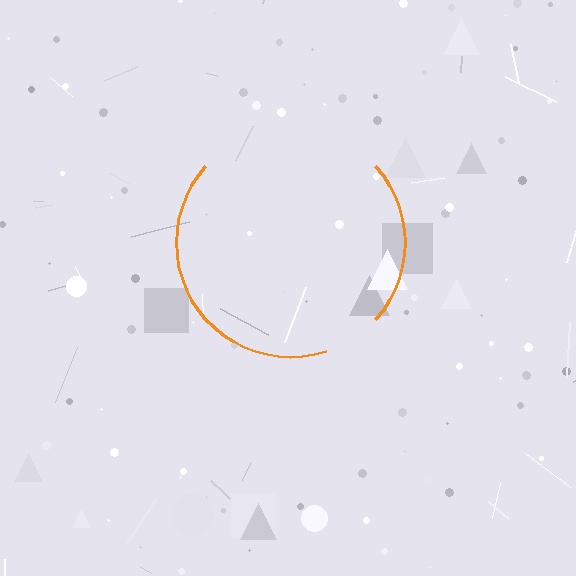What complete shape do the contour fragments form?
The contour fragments form a circle.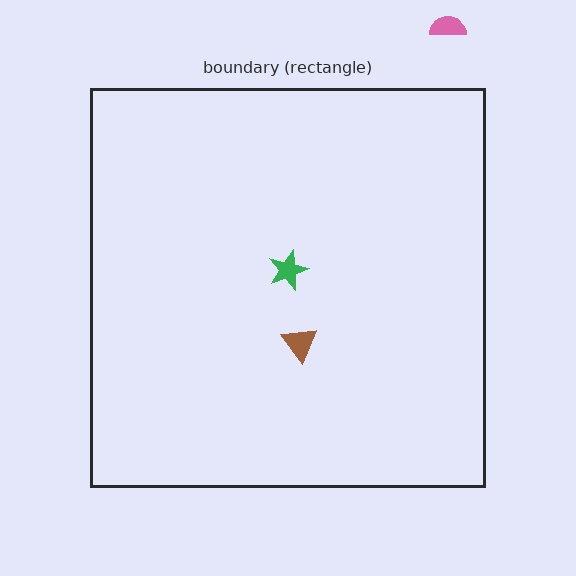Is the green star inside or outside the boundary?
Inside.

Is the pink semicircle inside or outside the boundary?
Outside.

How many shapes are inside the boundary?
2 inside, 1 outside.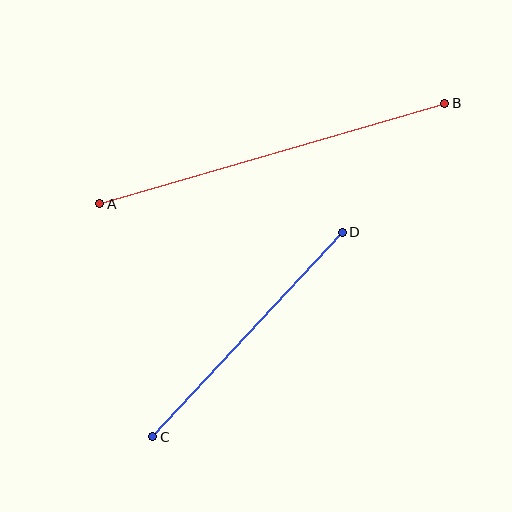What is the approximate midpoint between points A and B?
The midpoint is at approximately (272, 153) pixels.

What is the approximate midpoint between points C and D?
The midpoint is at approximately (247, 335) pixels.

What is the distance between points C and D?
The distance is approximately 278 pixels.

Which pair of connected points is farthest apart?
Points A and B are farthest apart.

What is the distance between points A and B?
The distance is approximately 360 pixels.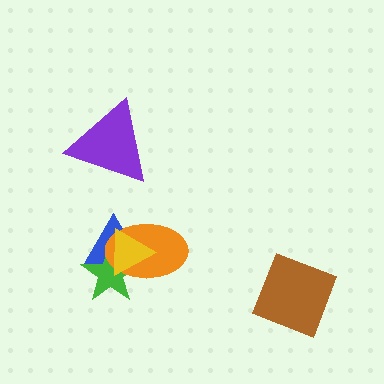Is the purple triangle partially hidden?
No, no other shape covers it.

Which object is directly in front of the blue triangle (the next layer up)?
The green star is directly in front of the blue triangle.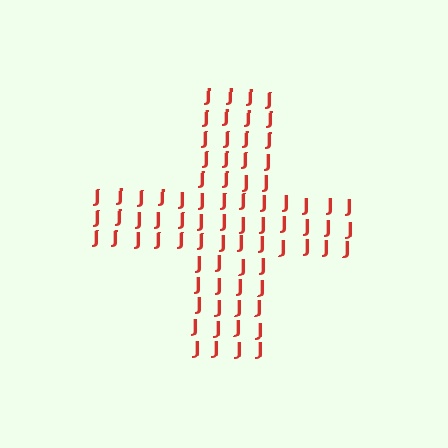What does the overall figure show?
The overall figure shows a cross.